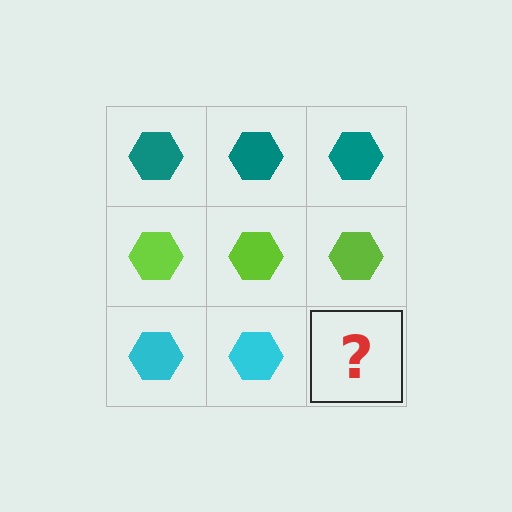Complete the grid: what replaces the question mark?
The question mark should be replaced with a cyan hexagon.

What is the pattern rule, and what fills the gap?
The rule is that each row has a consistent color. The gap should be filled with a cyan hexagon.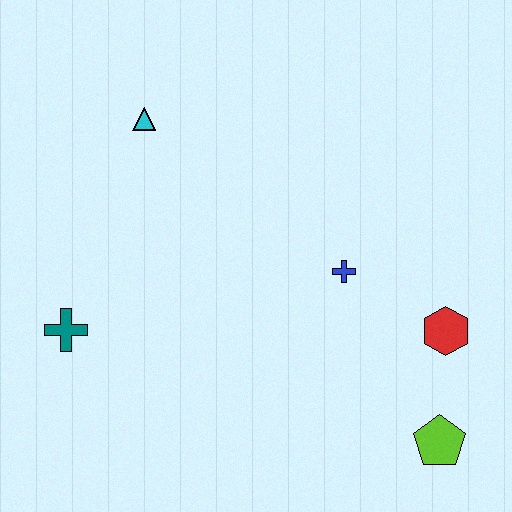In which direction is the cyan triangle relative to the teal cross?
The cyan triangle is above the teal cross.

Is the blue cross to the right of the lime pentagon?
No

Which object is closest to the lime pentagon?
The red hexagon is closest to the lime pentagon.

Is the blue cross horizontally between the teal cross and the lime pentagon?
Yes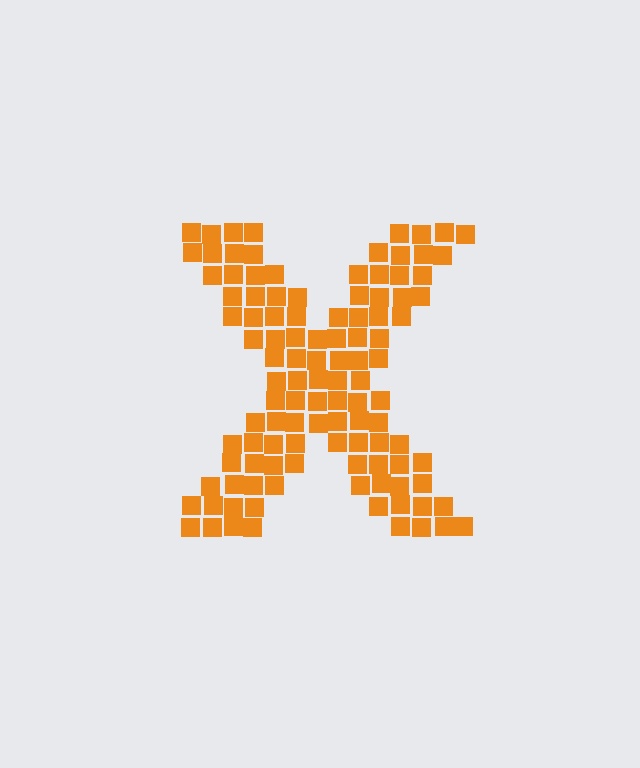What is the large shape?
The large shape is the letter X.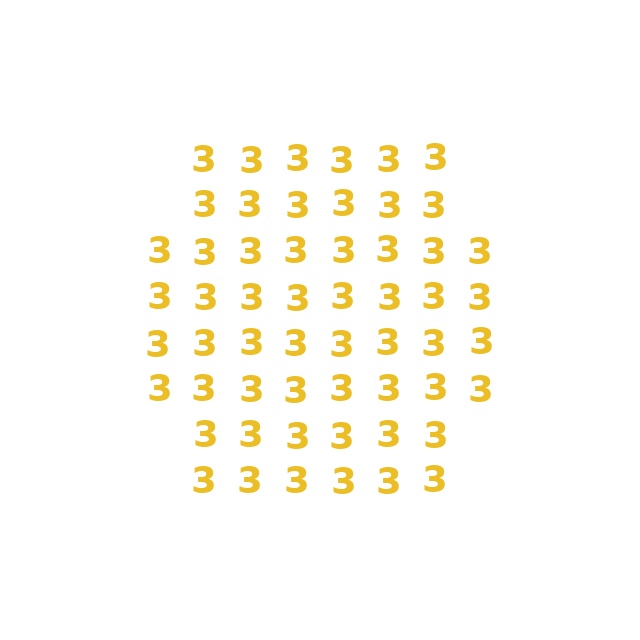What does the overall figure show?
The overall figure shows a hexagon.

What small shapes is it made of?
It is made of small digit 3's.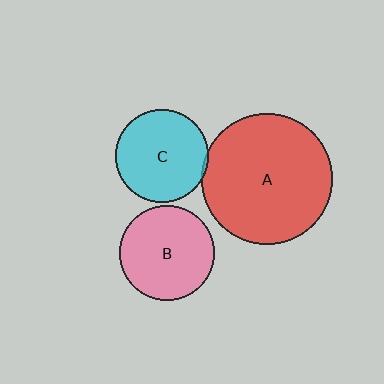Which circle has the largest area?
Circle A (red).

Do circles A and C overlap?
Yes.